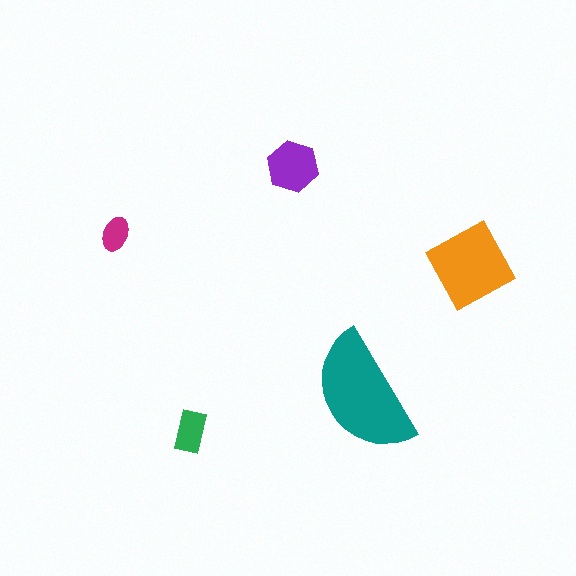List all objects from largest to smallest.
The teal semicircle, the orange diamond, the purple hexagon, the green rectangle, the magenta ellipse.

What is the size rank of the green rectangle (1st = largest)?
4th.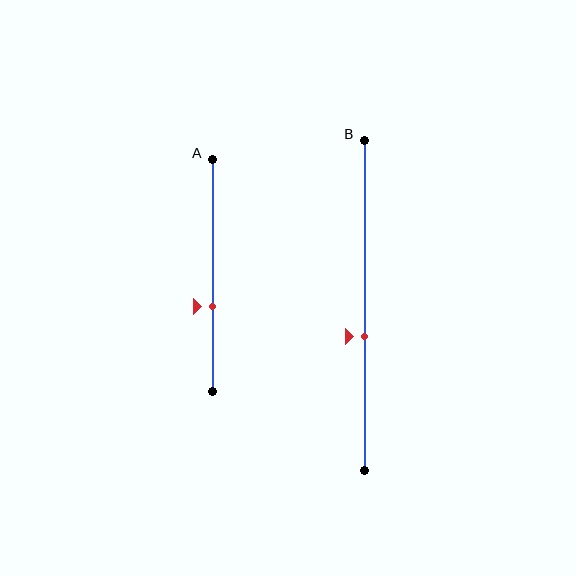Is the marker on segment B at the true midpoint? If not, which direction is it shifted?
No, the marker on segment B is shifted downward by about 9% of the segment length.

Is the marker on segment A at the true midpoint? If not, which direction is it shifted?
No, the marker on segment A is shifted downward by about 13% of the segment length.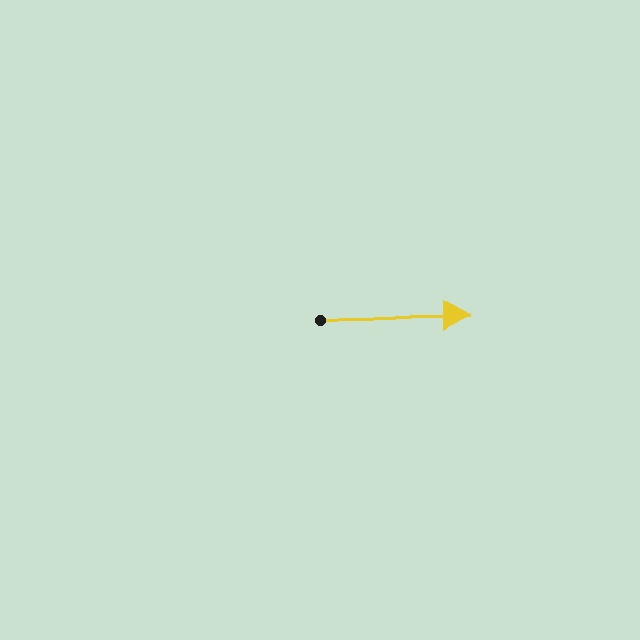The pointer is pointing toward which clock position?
Roughly 3 o'clock.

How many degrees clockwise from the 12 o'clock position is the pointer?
Approximately 89 degrees.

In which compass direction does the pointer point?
East.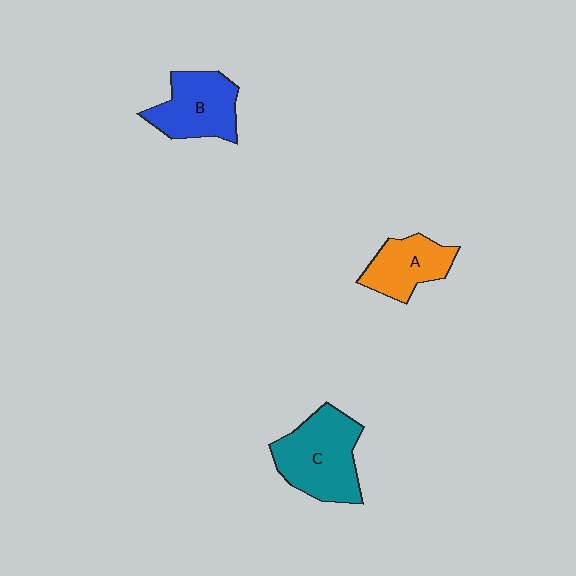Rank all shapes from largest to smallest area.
From largest to smallest: C (teal), B (blue), A (orange).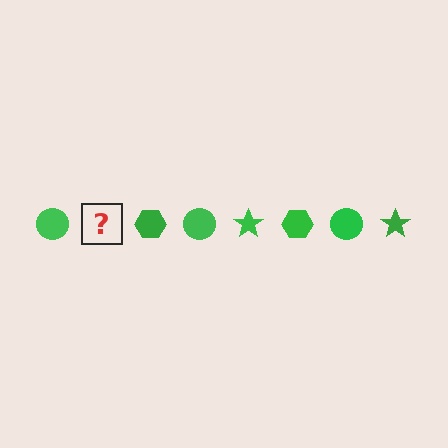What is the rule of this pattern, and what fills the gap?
The rule is that the pattern cycles through circle, star, hexagon shapes in green. The gap should be filled with a green star.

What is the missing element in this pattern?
The missing element is a green star.